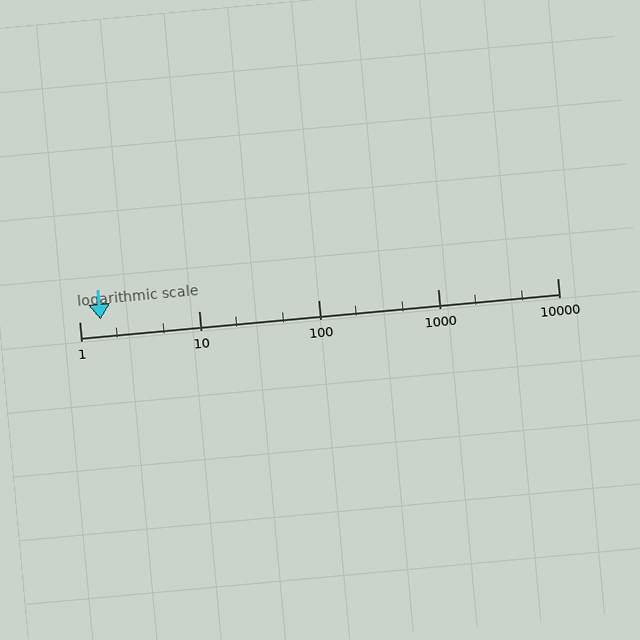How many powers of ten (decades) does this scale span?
The scale spans 4 decades, from 1 to 10000.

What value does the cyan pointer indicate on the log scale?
The pointer indicates approximately 1.5.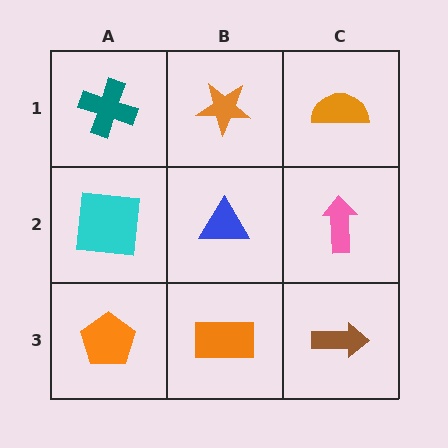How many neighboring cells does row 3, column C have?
2.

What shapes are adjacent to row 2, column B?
An orange star (row 1, column B), an orange rectangle (row 3, column B), a cyan square (row 2, column A), a pink arrow (row 2, column C).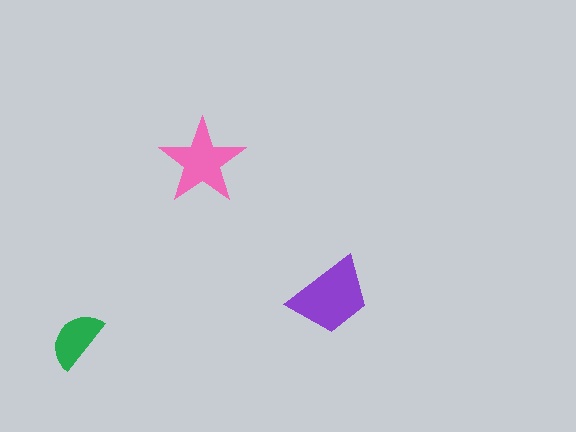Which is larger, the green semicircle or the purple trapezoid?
The purple trapezoid.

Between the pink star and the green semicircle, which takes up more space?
The pink star.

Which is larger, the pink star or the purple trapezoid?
The purple trapezoid.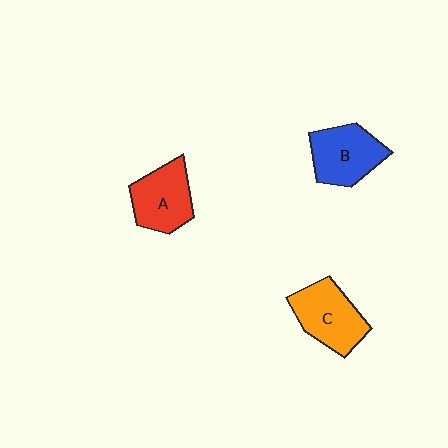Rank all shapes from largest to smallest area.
From largest to smallest: C (orange), B (blue), A (red).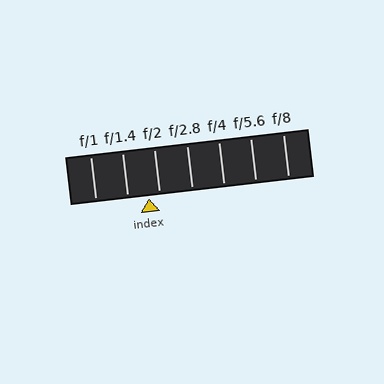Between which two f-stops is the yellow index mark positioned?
The index mark is between f/1.4 and f/2.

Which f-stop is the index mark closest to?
The index mark is closest to f/2.